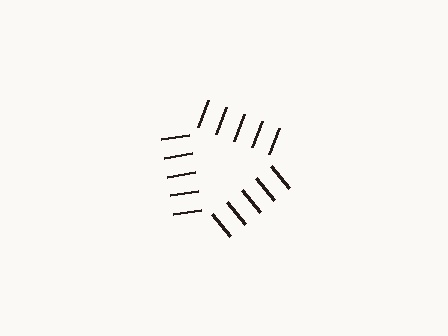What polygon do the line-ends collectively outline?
An illusory triangle — the line segments terminate on its edges but no continuous stroke is drawn.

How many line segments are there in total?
15 — 5 along each of the 3 edges.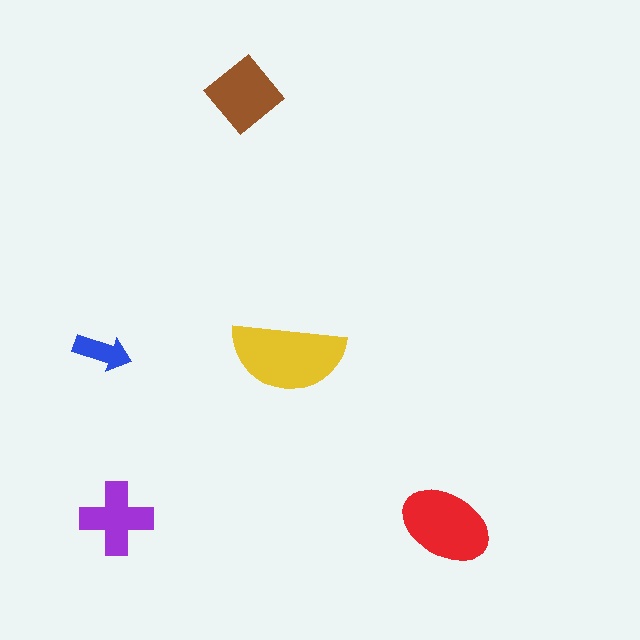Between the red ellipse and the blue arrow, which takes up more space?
The red ellipse.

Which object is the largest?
The yellow semicircle.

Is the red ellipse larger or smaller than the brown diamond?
Larger.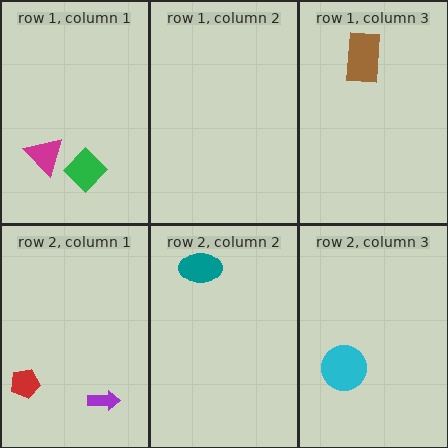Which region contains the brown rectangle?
The row 1, column 3 region.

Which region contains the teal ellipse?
The row 2, column 2 region.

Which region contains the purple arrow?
The row 2, column 1 region.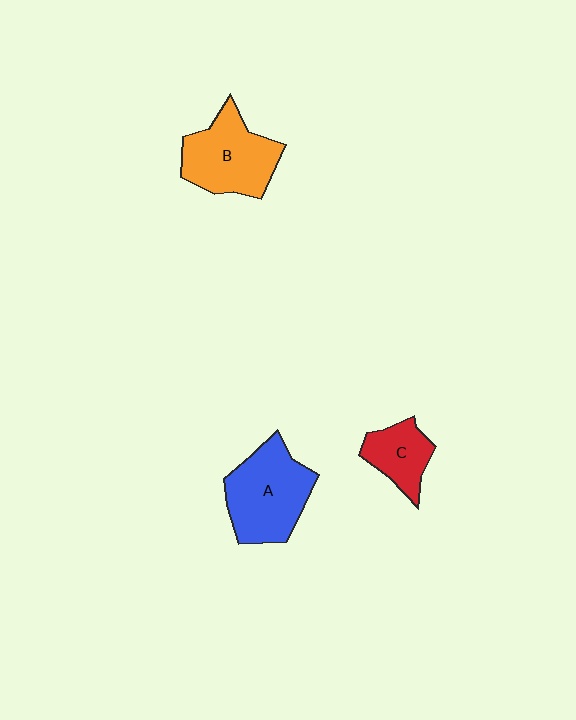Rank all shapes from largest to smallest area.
From largest to smallest: A (blue), B (orange), C (red).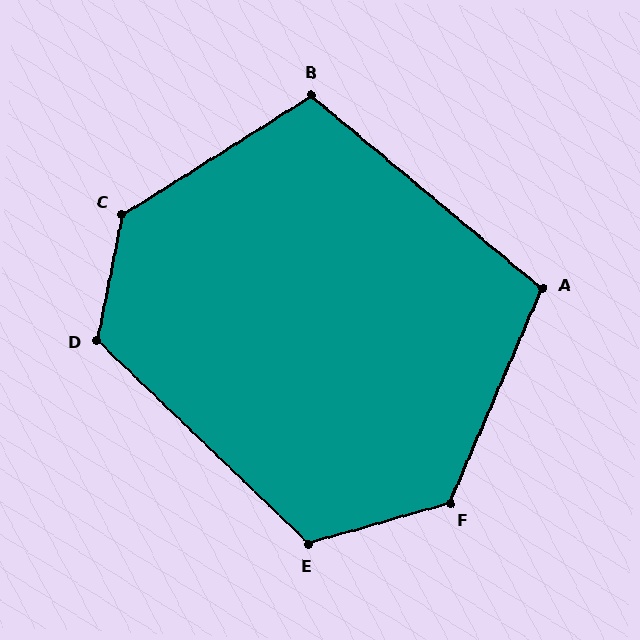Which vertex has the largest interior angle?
C, at approximately 133 degrees.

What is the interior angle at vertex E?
Approximately 120 degrees (obtuse).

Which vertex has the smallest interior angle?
A, at approximately 107 degrees.